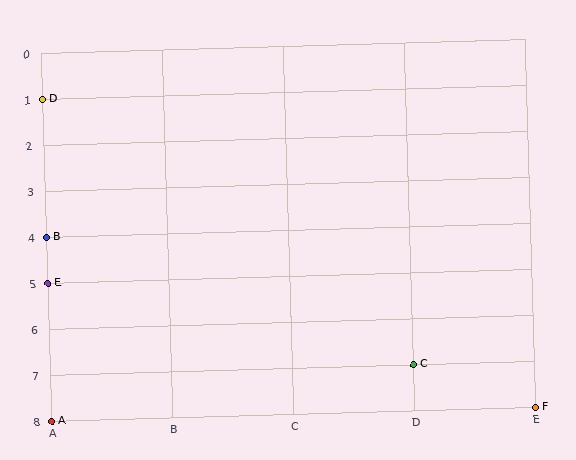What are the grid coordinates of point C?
Point C is at grid coordinates (D, 7).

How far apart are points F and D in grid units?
Points F and D are 4 columns and 7 rows apart (about 8.1 grid units diagonally).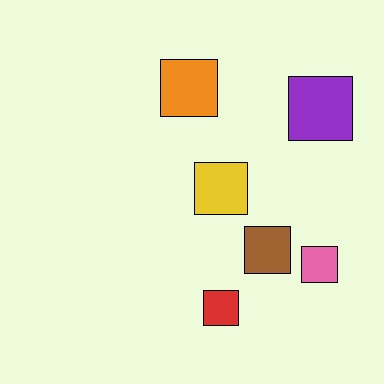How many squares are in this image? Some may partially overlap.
There are 6 squares.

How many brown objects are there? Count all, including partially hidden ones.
There is 1 brown object.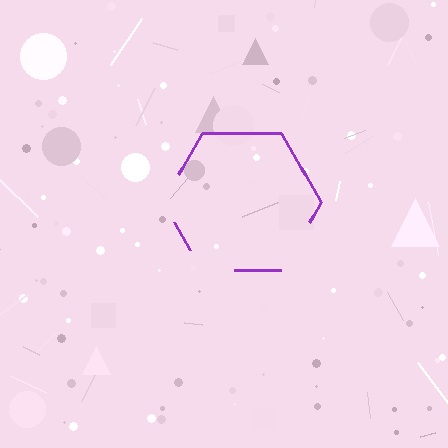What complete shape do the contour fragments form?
The contour fragments form a hexagon.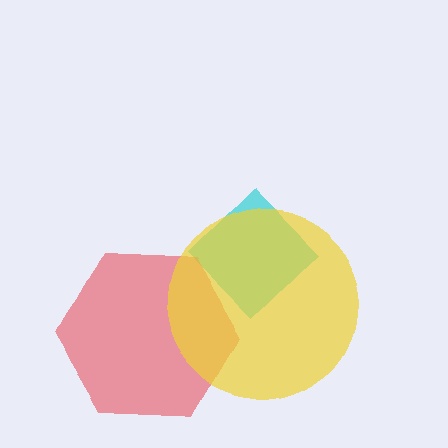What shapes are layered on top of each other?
The layered shapes are: a cyan diamond, a red hexagon, a yellow circle.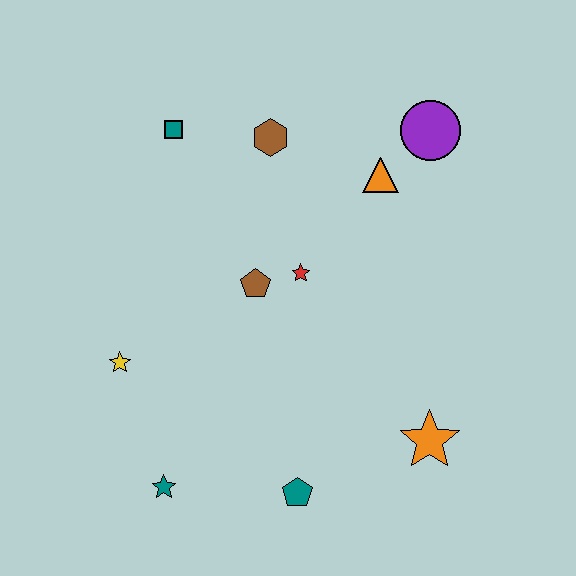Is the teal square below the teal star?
No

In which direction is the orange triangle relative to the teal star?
The orange triangle is above the teal star.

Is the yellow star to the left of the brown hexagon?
Yes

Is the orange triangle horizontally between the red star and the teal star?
No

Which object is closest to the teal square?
The brown hexagon is closest to the teal square.